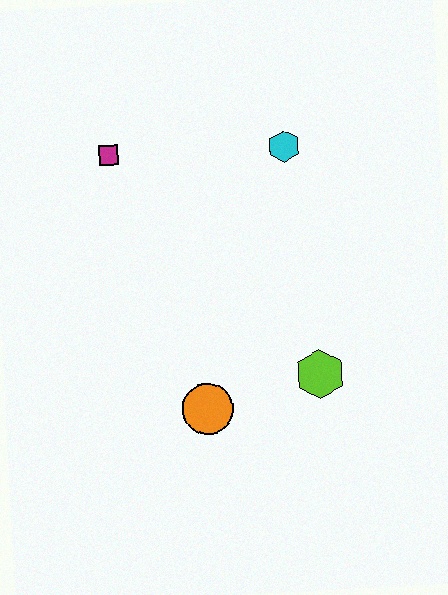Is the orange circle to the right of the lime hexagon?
No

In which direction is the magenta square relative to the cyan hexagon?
The magenta square is to the left of the cyan hexagon.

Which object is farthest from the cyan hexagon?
The orange circle is farthest from the cyan hexagon.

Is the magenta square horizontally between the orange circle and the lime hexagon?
No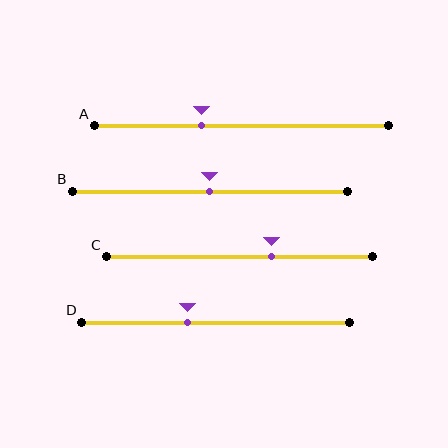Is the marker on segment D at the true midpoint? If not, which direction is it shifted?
No, the marker on segment D is shifted to the left by about 10% of the segment length.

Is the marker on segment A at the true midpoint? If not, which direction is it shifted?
No, the marker on segment A is shifted to the left by about 14% of the segment length.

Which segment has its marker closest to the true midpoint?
Segment B has its marker closest to the true midpoint.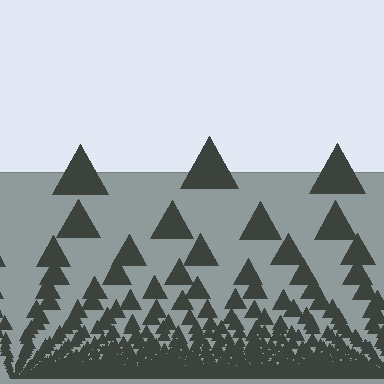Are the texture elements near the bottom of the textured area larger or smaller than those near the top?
Smaller. The gradient is inverted — elements near the bottom are smaller and denser.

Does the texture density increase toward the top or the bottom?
Density increases toward the bottom.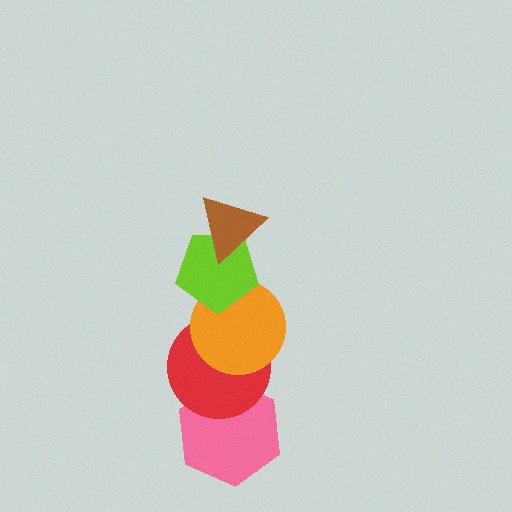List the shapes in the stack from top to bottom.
From top to bottom: the brown triangle, the lime pentagon, the orange circle, the red circle, the pink hexagon.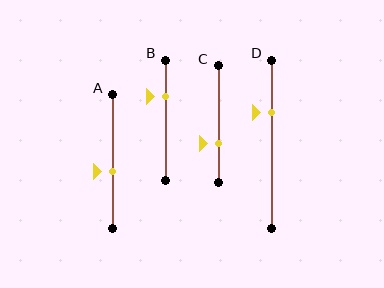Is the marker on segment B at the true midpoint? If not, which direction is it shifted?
No, the marker on segment B is shifted upward by about 20% of the segment length.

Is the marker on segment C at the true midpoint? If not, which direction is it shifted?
No, the marker on segment C is shifted downward by about 17% of the segment length.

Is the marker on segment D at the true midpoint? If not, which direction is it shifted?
No, the marker on segment D is shifted upward by about 19% of the segment length.